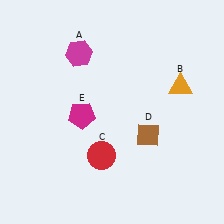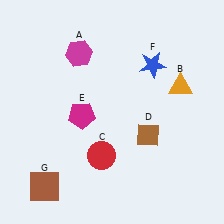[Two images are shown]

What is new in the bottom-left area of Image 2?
A brown square (G) was added in the bottom-left area of Image 2.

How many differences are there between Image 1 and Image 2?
There are 2 differences between the two images.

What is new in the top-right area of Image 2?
A blue star (F) was added in the top-right area of Image 2.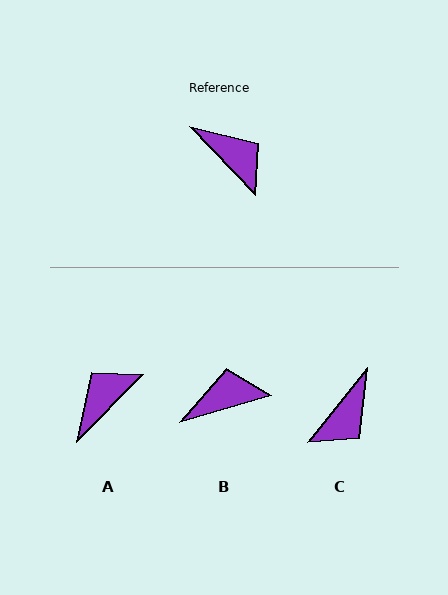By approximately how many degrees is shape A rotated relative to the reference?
Approximately 92 degrees counter-clockwise.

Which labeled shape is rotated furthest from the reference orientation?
A, about 92 degrees away.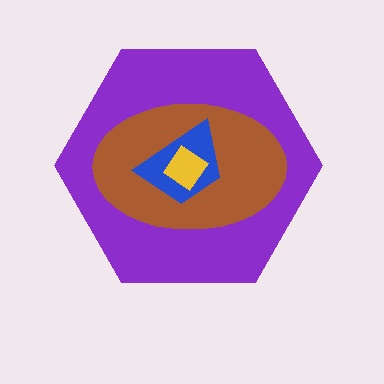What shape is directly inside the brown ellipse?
The blue trapezoid.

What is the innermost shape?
The yellow diamond.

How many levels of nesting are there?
4.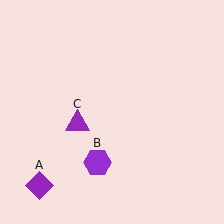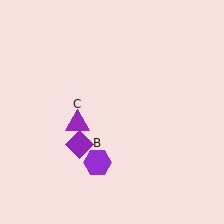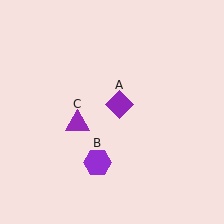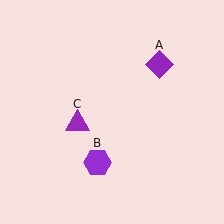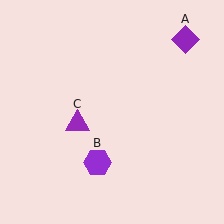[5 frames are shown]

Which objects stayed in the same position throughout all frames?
Purple hexagon (object B) and purple triangle (object C) remained stationary.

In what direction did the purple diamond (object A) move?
The purple diamond (object A) moved up and to the right.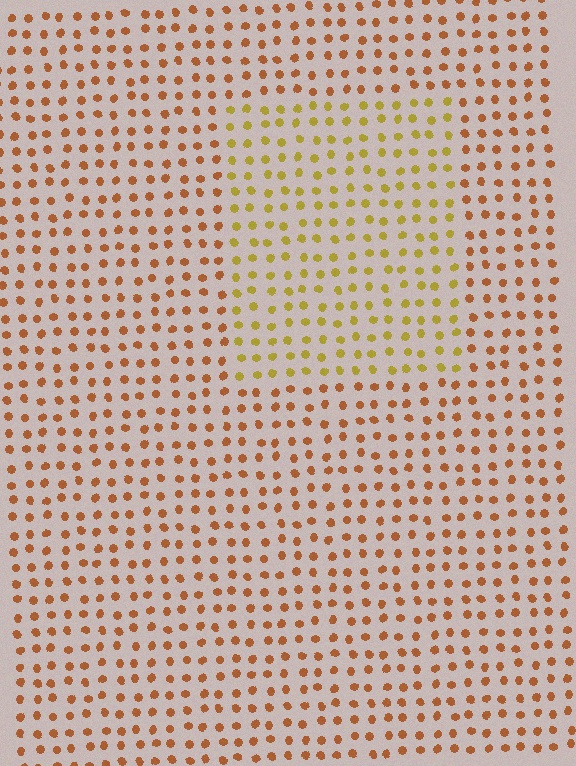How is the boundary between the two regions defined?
The boundary is defined purely by a slight shift in hue (about 32 degrees). Spacing, size, and orientation are identical on both sides.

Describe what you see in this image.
The image is filled with small brown elements in a uniform arrangement. A rectangle-shaped region is visible where the elements are tinted to a slightly different hue, forming a subtle color boundary.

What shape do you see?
I see a rectangle.